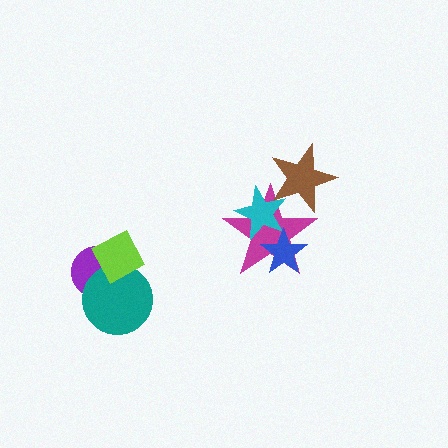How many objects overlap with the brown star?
2 objects overlap with the brown star.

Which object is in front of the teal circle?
The lime diamond is in front of the teal circle.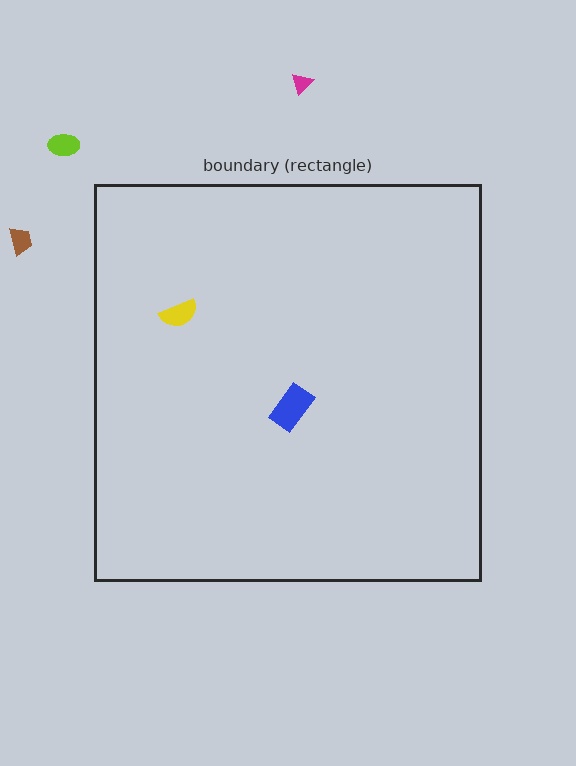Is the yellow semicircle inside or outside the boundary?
Inside.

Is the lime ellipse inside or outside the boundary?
Outside.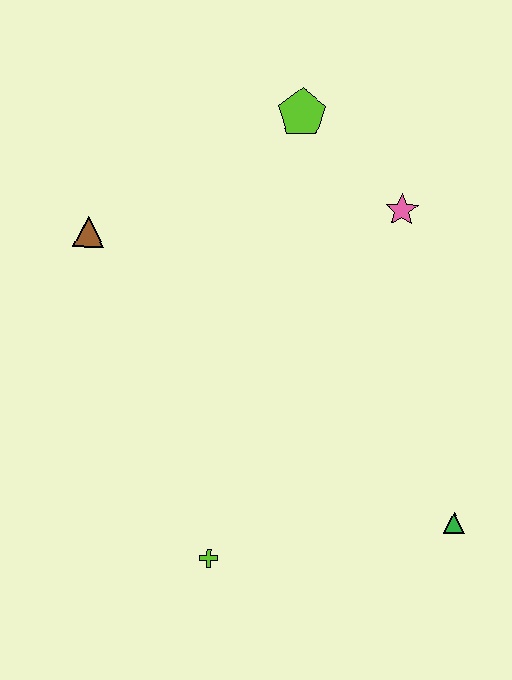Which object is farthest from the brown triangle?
The green triangle is farthest from the brown triangle.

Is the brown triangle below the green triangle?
No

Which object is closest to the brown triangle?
The lime pentagon is closest to the brown triangle.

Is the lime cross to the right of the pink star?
No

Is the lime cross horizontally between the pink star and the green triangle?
No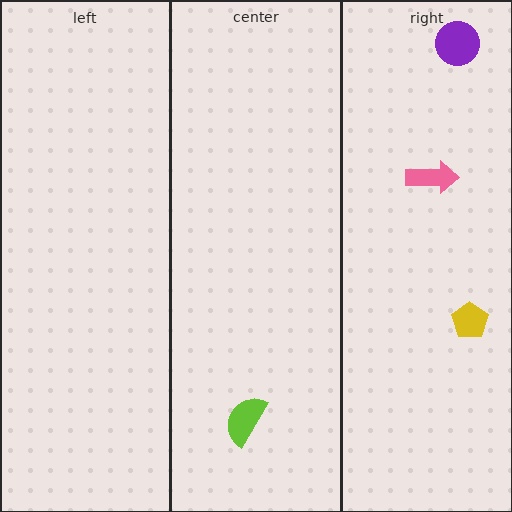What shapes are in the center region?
The lime semicircle.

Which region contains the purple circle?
The right region.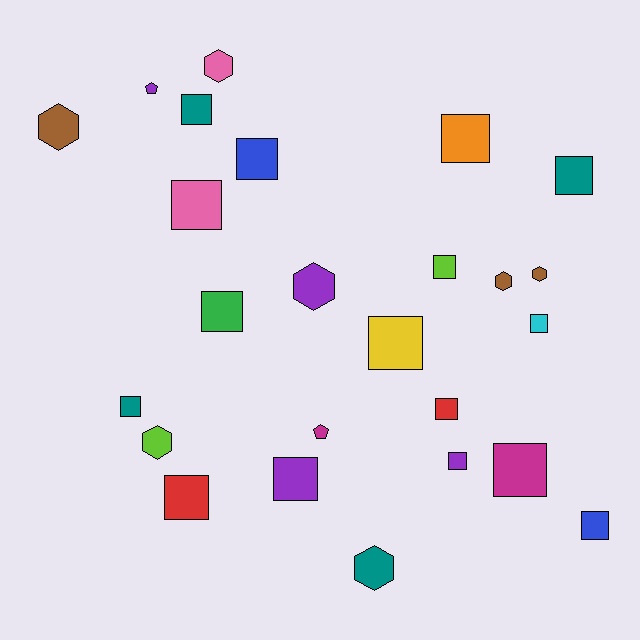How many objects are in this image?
There are 25 objects.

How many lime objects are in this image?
There are 2 lime objects.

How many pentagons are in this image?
There are 2 pentagons.